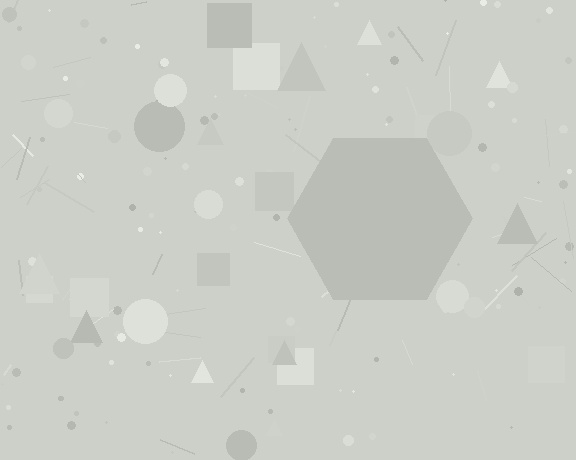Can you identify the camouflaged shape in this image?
The camouflaged shape is a hexagon.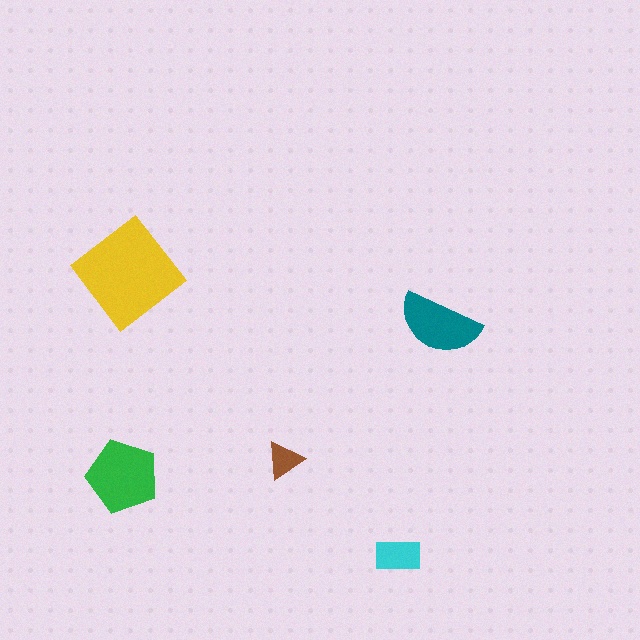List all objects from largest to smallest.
The yellow diamond, the green pentagon, the teal semicircle, the cyan rectangle, the brown triangle.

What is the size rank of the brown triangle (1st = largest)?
5th.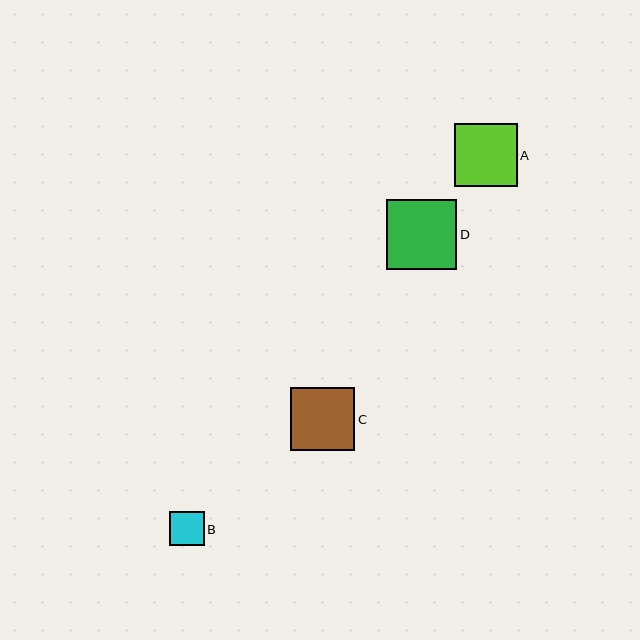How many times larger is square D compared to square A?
Square D is approximately 1.1 times the size of square A.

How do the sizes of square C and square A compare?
Square C and square A are approximately the same size.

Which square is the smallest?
Square B is the smallest with a size of approximately 34 pixels.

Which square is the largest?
Square D is the largest with a size of approximately 70 pixels.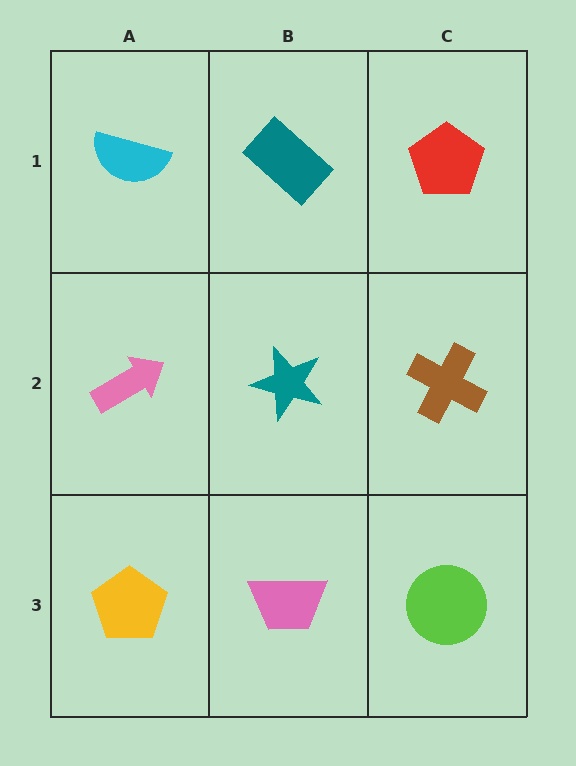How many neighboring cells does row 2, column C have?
3.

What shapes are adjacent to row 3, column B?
A teal star (row 2, column B), a yellow pentagon (row 3, column A), a lime circle (row 3, column C).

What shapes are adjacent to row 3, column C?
A brown cross (row 2, column C), a pink trapezoid (row 3, column B).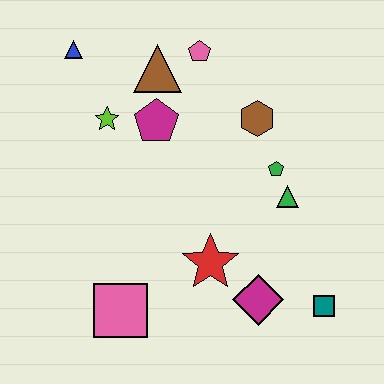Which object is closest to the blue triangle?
The lime star is closest to the blue triangle.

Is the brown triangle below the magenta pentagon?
No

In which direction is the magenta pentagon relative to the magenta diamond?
The magenta pentagon is above the magenta diamond.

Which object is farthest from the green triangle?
The blue triangle is farthest from the green triangle.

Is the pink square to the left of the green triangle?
Yes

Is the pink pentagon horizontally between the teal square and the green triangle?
No